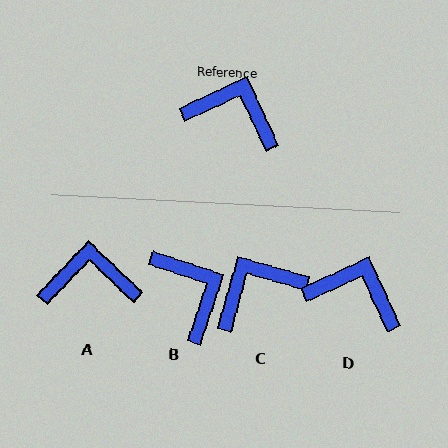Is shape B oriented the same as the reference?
No, it is off by about 43 degrees.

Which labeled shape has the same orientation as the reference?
D.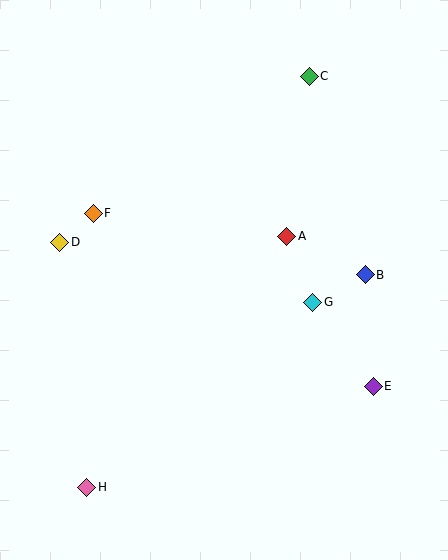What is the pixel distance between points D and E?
The distance between D and E is 345 pixels.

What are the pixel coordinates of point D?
Point D is at (60, 242).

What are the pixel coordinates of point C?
Point C is at (309, 76).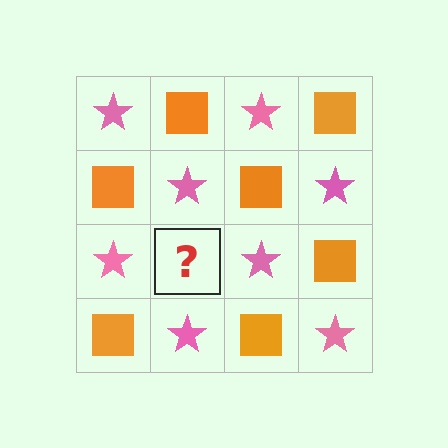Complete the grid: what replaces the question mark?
The question mark should be replaced with an orange square.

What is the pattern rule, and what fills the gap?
The rule is that it alternates pink star and orange square in a checkerboard pattern. The gap should be filled with an orange square.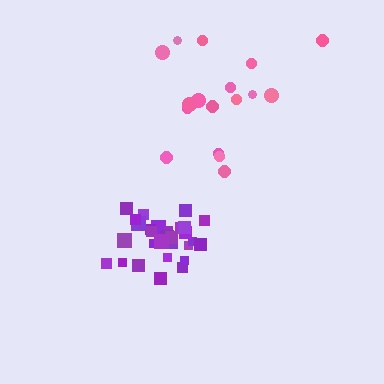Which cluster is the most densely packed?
Purple.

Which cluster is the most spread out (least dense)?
Pink.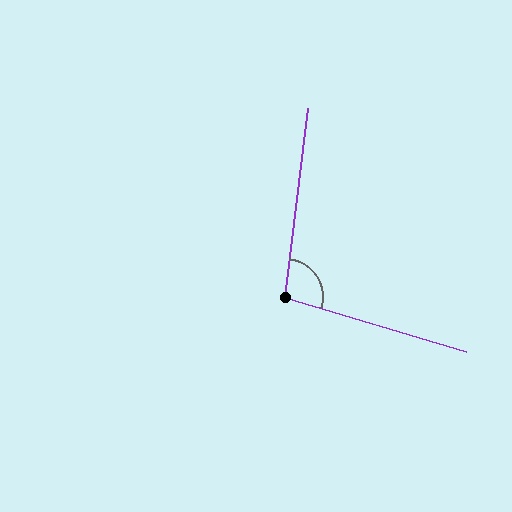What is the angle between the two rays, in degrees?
Approximately 100 degrees.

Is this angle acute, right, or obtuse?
It is obtuse.